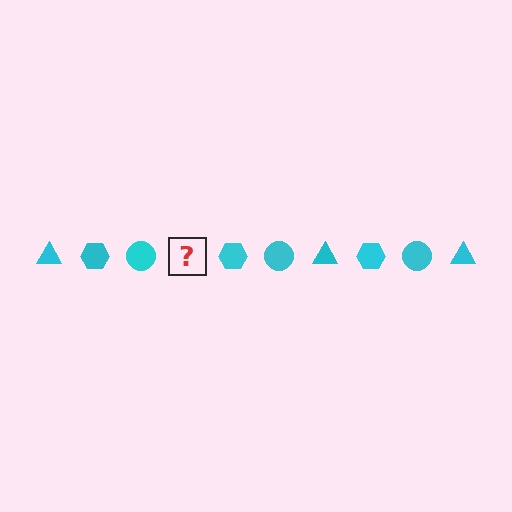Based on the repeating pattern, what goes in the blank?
The blank should be a cyan triangle.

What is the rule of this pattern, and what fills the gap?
The rule is that the pattern cycles through triangle, hexagon, circle shapes in cyan. The gap should be filled with a cyan triangle.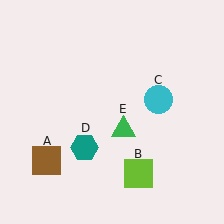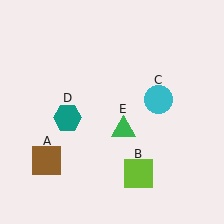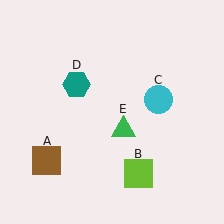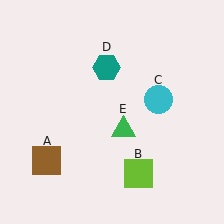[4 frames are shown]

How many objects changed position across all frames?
1 object changed position: teal hexagon (object D).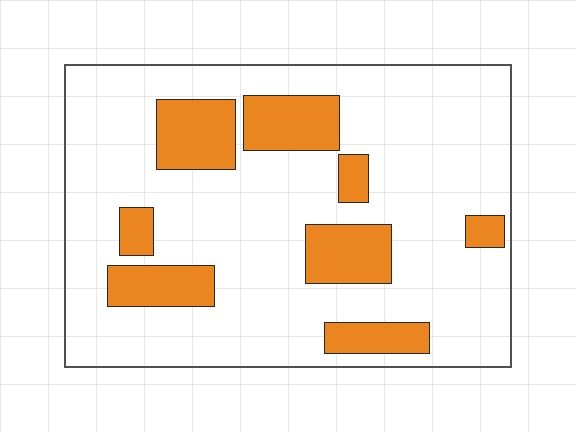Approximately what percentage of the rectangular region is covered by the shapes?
Approximately 20%.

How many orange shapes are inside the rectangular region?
8.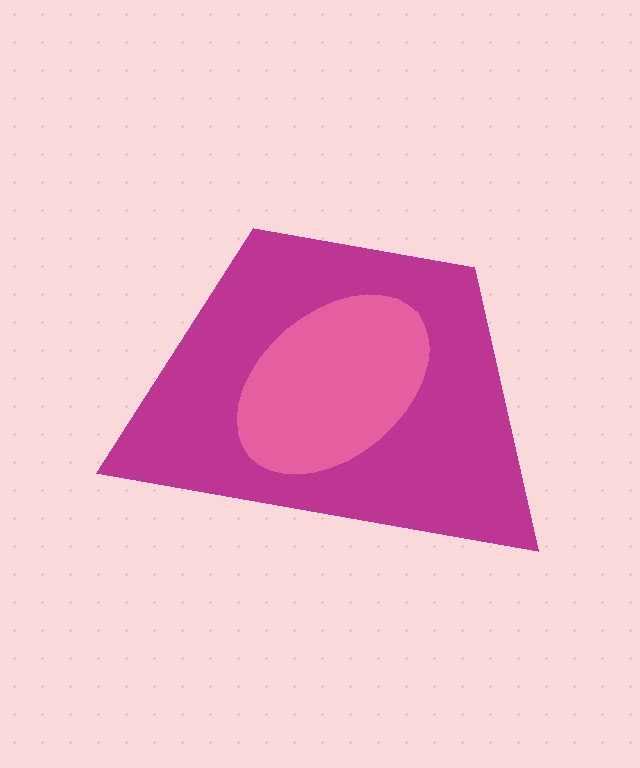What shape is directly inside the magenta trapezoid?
The pink ellipse.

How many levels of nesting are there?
2.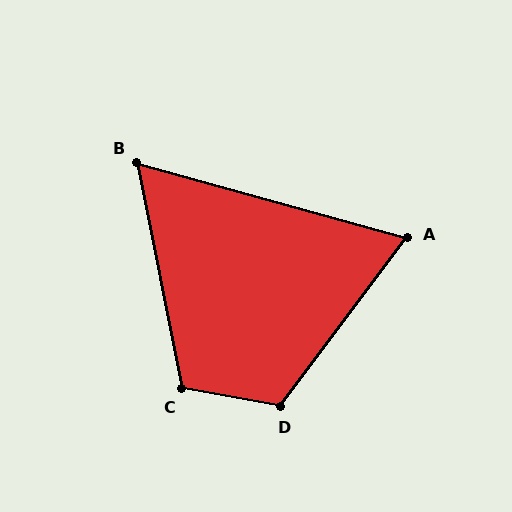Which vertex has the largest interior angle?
D, at approximately 117 degrees.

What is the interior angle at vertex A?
Approximately 69 degrees (acute).